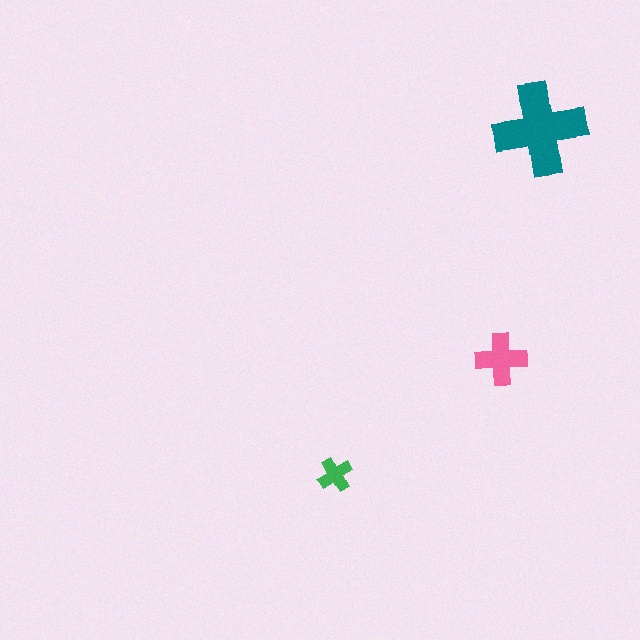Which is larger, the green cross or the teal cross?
The teal one.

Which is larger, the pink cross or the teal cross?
The teal one.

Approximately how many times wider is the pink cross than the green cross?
About 1.5 times wider.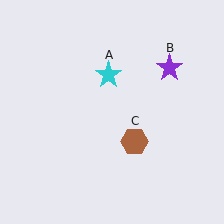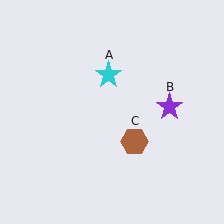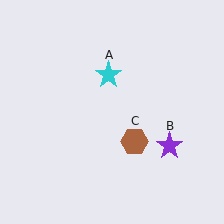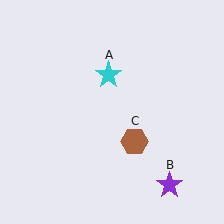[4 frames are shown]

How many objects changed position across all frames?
1 object changed position: purple star (object B).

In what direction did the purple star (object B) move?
The purple star (object B) moved down.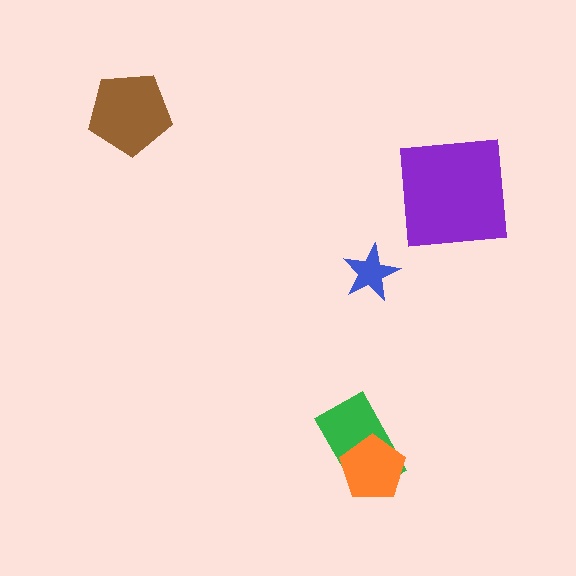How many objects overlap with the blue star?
0 objects overlap with the blue star.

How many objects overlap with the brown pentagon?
0 objects overlap with the brown pentagon.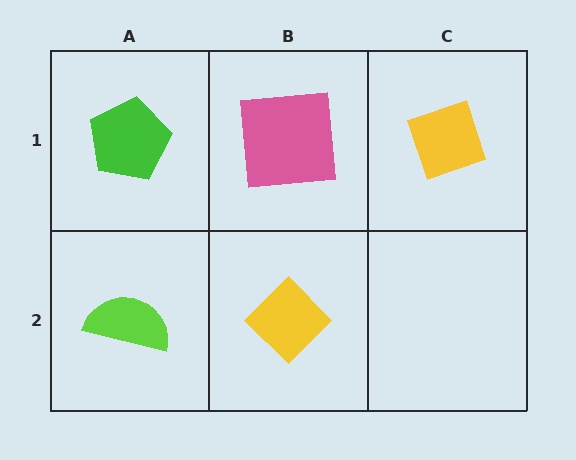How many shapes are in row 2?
2 shapes.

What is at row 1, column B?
A pink square.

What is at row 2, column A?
A lime semicircle.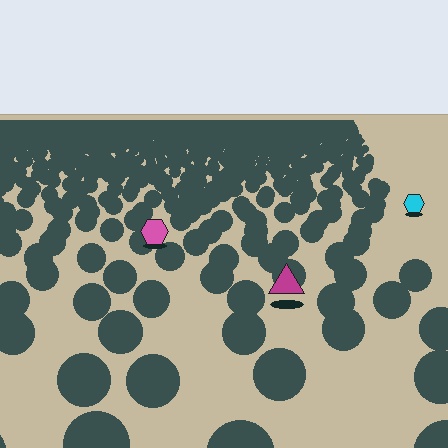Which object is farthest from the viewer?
The cyan hexagon is farthest from the viewer. It appears smaller and the ground texture around it is denser.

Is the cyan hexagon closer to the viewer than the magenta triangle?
No. The magenta triangle is closer — you can tell from the texture gradient: the ground texture is coarser near it.